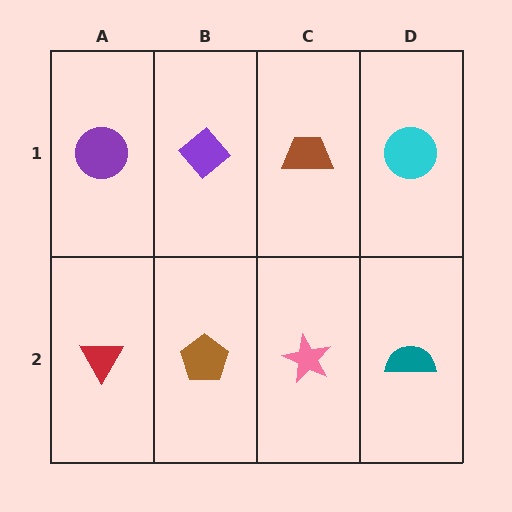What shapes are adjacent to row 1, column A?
A red triangle (row 2, column A), a purple diamond (row 1, column B).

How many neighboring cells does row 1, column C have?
3.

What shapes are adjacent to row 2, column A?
A purple circle (row 1, column A), a brown pentagon (row 2, column B).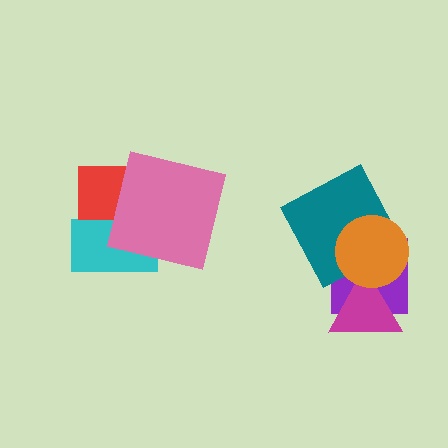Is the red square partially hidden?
Yes, it is partially covered by another shape.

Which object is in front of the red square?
The pink square is in front of the red square.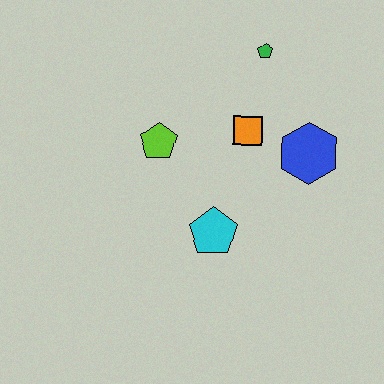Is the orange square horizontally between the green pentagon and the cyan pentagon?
Yes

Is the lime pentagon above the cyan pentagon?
Yes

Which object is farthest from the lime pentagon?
The blue hexagon is farthest from the lime pentagon.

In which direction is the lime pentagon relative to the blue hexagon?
The lime pentagon is to the left of the blue hexagon.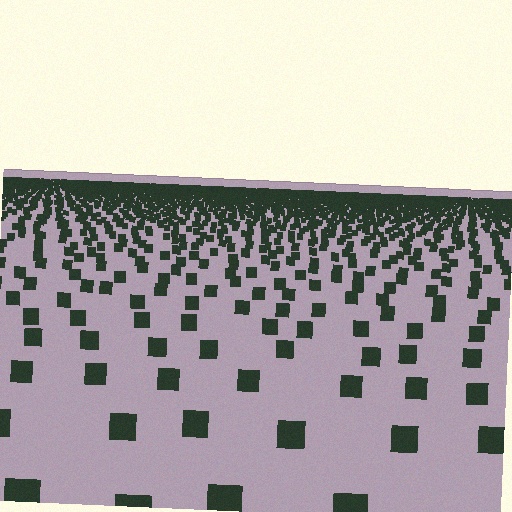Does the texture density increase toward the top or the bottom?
Density increases toward the top.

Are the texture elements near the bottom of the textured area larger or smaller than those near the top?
Larger. Near the bottom, elements are closer to the viewer and appear at a bigger on-screen size.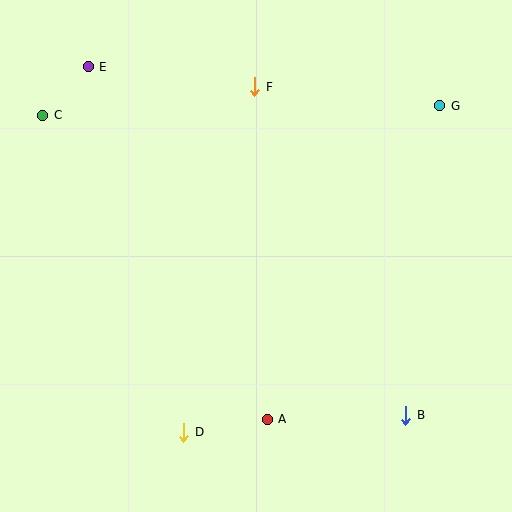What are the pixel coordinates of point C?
Point C is at (43, 115).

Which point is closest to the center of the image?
Point A at (267, 419) is closest to the center.